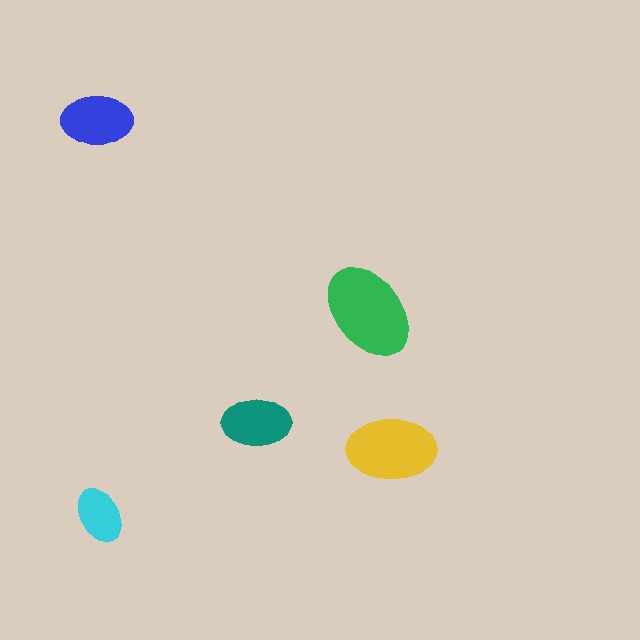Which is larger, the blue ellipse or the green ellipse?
The green one.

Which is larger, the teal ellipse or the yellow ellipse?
The yellow one.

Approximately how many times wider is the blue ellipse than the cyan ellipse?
About 1.5 times wider.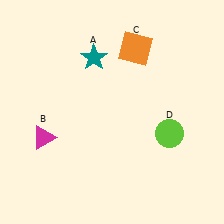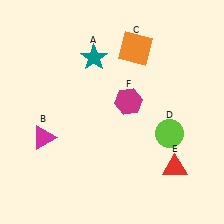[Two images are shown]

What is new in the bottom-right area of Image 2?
A red triangle (E) was added in the bottom-right area of Image 2.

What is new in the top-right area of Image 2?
A magenta hexagon (F) was added in the top-right area of Image 2.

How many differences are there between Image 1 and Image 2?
There are 2 differences between the two images.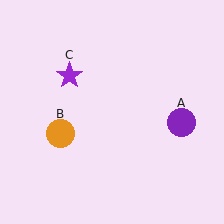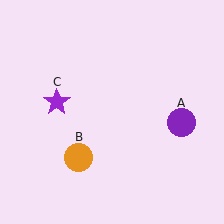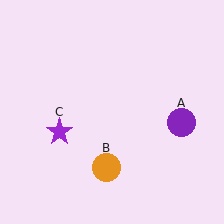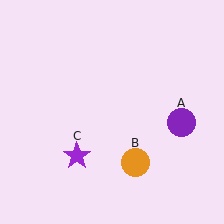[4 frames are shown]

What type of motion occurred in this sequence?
The orange circle (object B), purple star (object C) rotated counterclockwise around the center of the scene.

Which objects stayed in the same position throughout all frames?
Purple circle (object A) remained stationary.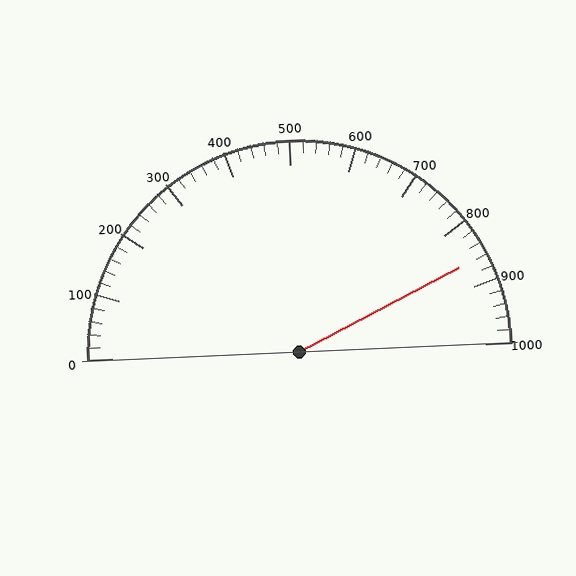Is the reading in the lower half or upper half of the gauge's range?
The reading is in the upper half of the range (0 to 1000).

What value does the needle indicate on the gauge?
The needle indicates approximately 860.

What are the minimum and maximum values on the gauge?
The gauge ranges from 0 to 1000.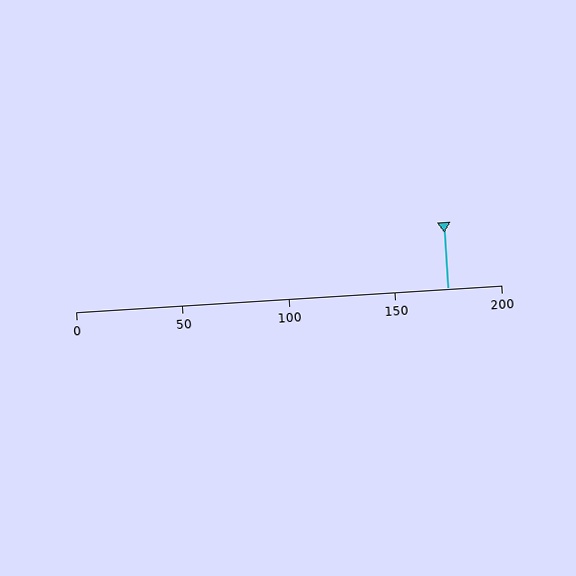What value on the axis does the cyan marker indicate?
The marker indicates approximately 175.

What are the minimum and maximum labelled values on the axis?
The axis runs from 0 to 200.